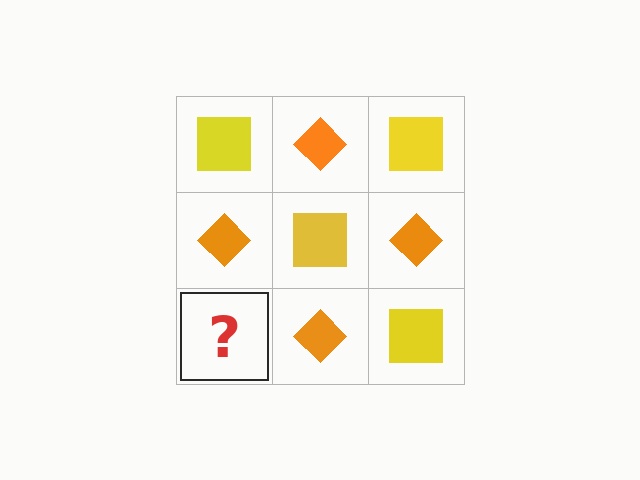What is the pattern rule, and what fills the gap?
The rule is that it alternates yellow square and orange diamond in a checkerboard pattern. The gap should be filled with a yellow square.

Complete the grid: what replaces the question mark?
The question mark should be replaced with a yellow square.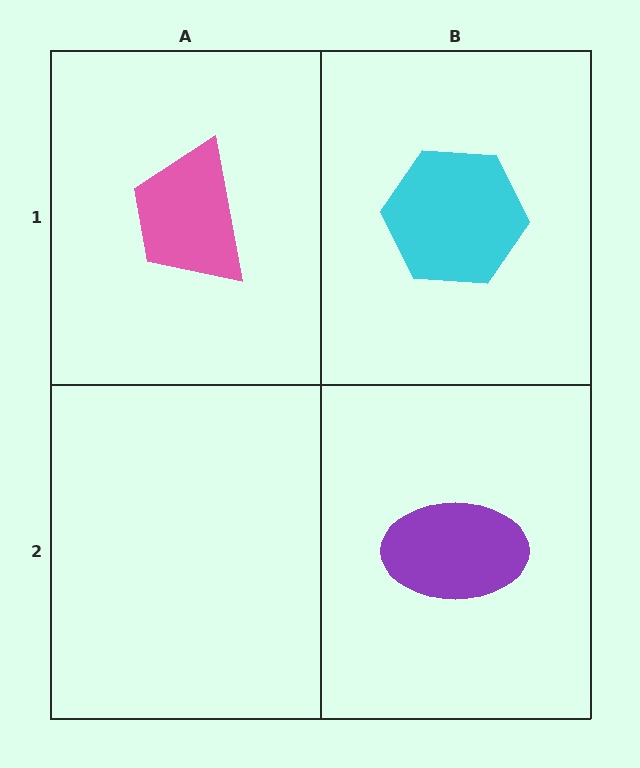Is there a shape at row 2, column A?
No, that cell is empty.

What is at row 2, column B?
A purple ellipse.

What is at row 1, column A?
A pink trapezoid.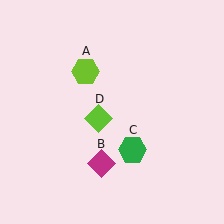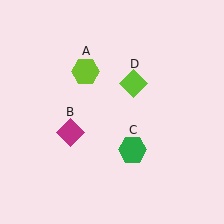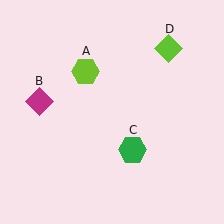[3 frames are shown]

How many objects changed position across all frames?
2 objects changed position: magenta diamond (object B), lime diamond (object D).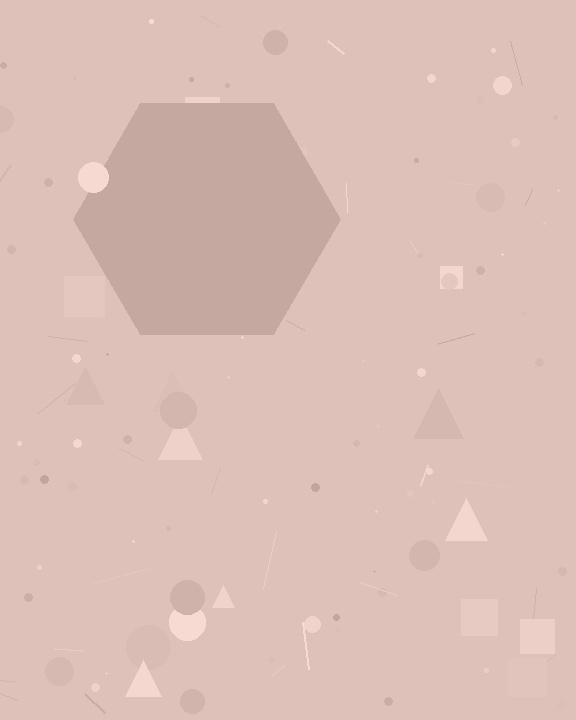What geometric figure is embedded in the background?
A hexagon is embedded in the background.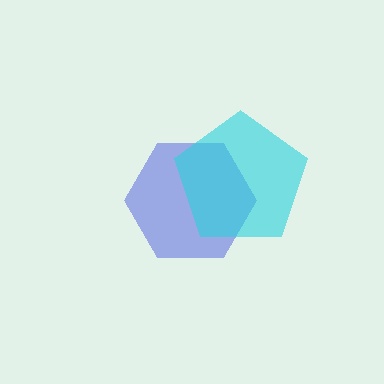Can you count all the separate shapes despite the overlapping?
Yes, there are 2 separate shapes.